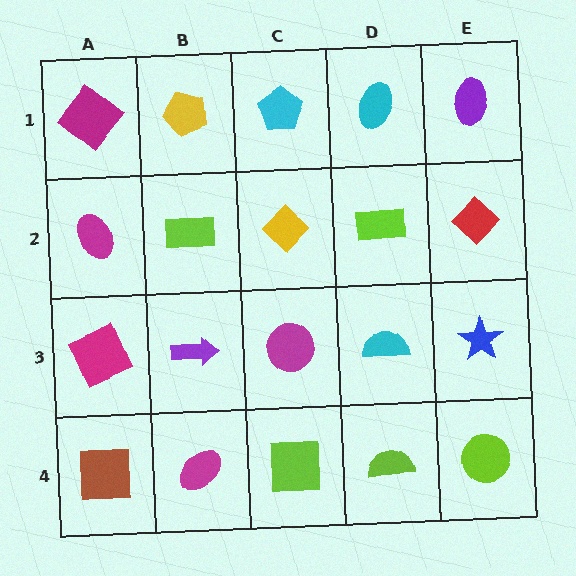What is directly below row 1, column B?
A lime rectangle.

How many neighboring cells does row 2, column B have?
4.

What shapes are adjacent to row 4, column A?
A magenta square (row 3, column A), a magenta ellipse (row 4, column B).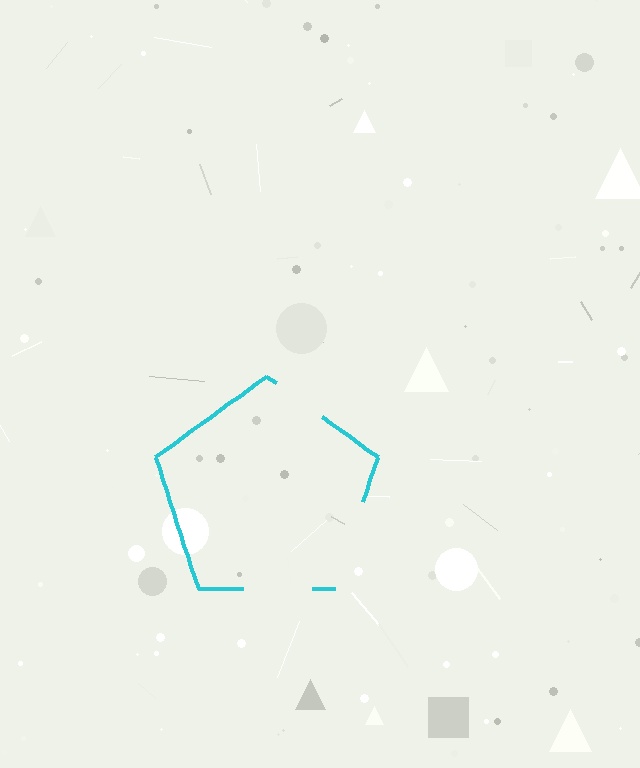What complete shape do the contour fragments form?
The contour fragments form a pentagon.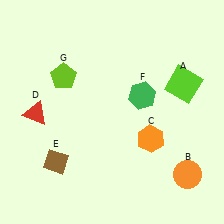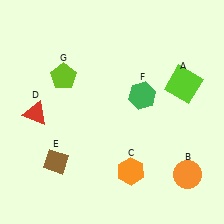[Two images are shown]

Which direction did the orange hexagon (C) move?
The orange hexagon (C) moved down.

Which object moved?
The orange hexagon (C) moved down.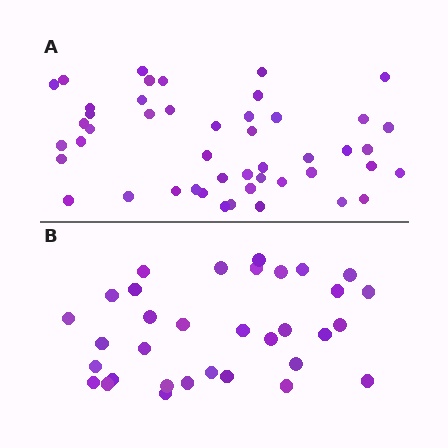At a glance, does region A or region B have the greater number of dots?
Region A (the top region) has more dots.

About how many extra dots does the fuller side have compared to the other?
Region A has approximately 15 more dots than region B.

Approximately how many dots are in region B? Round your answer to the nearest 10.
About 30 dots. (The exact count is 33, which rounds to 30.)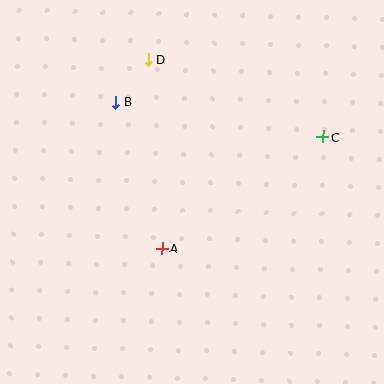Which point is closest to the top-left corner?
Point B is closest to the top-left corner.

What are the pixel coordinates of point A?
Point A is at (162, 249).